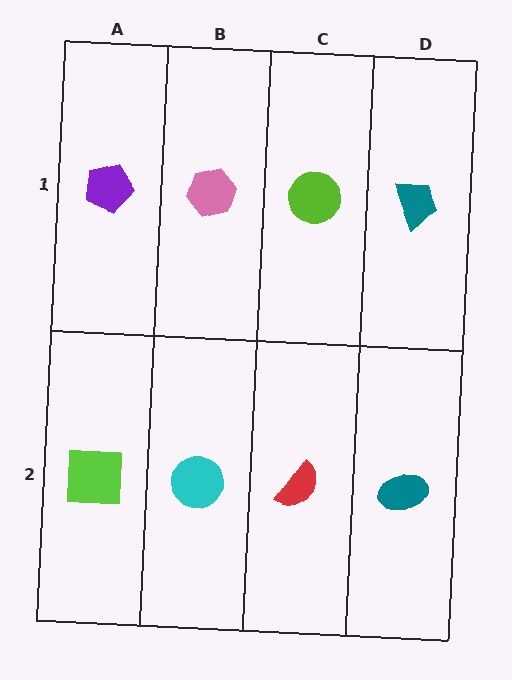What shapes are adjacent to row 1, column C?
A red semicircle (row 2, column C), a pink hexagon (row 1, column B), a teal trapezoid (row 1, column D).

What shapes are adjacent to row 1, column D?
A teal ellipse (row 2, column D), a lime circle (row 1, column C).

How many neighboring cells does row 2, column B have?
3.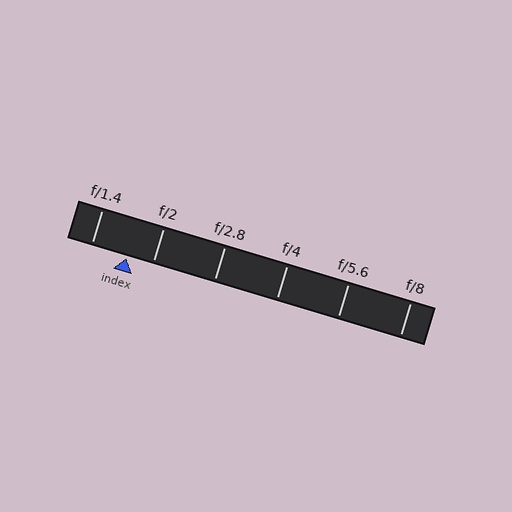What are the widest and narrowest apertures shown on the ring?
The widest aperture shown is f/1.4 and the narrowest is f/8.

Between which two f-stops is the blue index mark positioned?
The index mark is between f/1.4 and f/2.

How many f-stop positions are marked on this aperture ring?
There are 6 f-stop positions marked.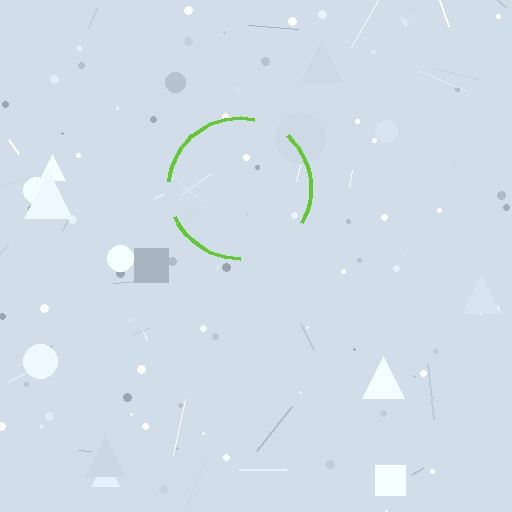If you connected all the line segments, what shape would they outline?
They would outline a circle.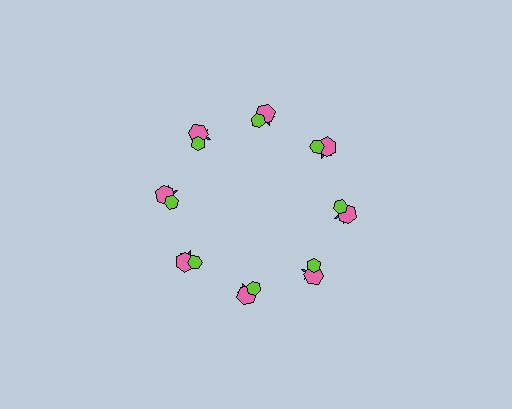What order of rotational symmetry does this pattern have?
This pattern has 8-fold rotational symmetry.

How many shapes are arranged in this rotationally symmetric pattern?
There are 24 shapes, arranged in 8 groups of 3.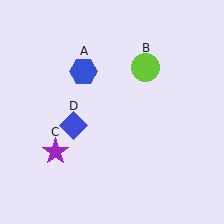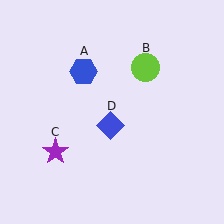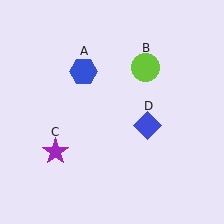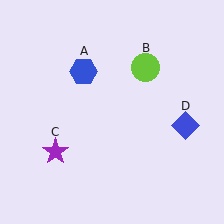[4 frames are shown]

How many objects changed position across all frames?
1 object changed position: blue diamond (object D).